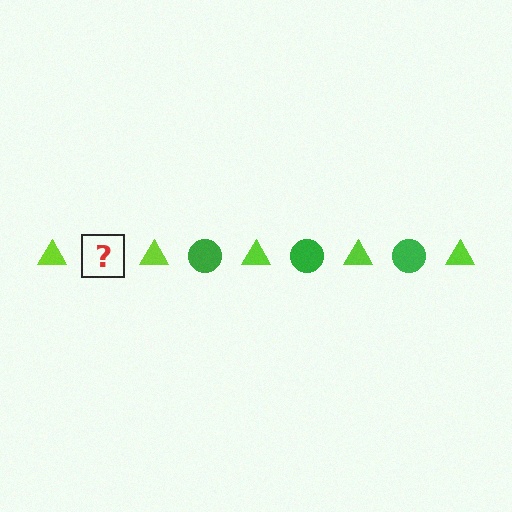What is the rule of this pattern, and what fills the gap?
The rule is that the pattern alternates between lime triangle and green circle. The gap should be filled with a green circle.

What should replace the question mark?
The question mark should be replaced with a green circle.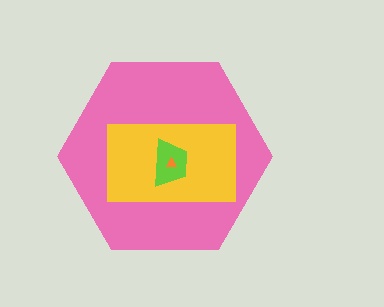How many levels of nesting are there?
4.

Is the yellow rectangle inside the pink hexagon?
Yes.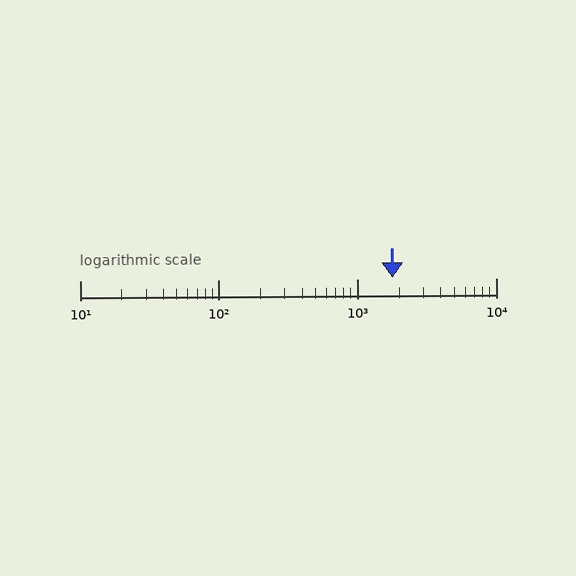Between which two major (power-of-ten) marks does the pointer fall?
The pointer is between 1000 and 10000.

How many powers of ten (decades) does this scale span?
The scale spans 3 decades, from 10 to 10000.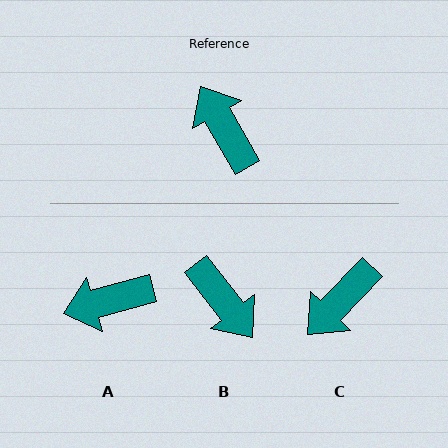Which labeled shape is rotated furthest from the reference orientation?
B, about 172 degrees away.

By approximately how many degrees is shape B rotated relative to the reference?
Approximately 172 degrees clockwise.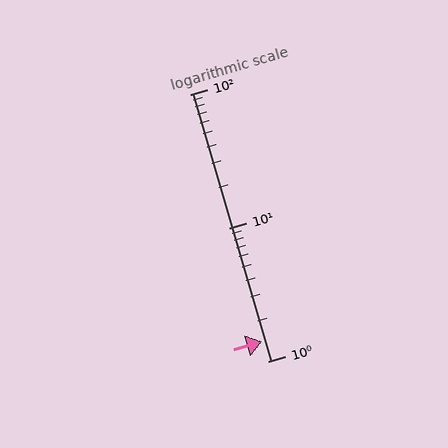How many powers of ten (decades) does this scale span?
The scale spans 2 decades, from 1 to 100.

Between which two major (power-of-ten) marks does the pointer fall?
The pointer is between 1 and 10.